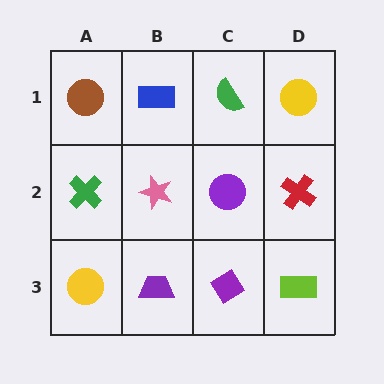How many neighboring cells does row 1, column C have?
3.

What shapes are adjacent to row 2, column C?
A green semicircle (row 1, column C), a purple diamond (row 3, column C), a pink star (row 2, column B), a red cross (row 2, column D).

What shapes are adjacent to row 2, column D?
A yellow circle (row 1, column D), a lime rectangle (row 3, column D), a purple circle (row 2, column C).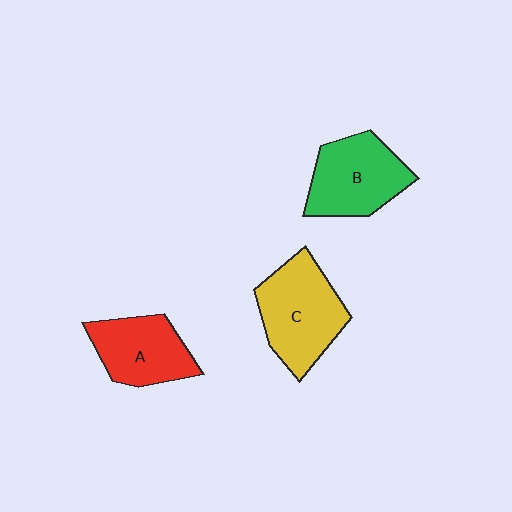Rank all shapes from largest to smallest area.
From largest to smallest: C (yellow), B (green), A (red).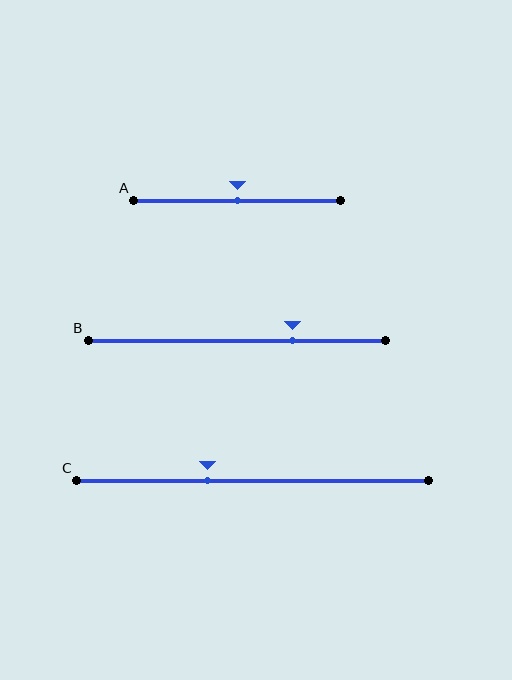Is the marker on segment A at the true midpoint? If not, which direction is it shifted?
Yes, the marker on segment A is at the true midpoint.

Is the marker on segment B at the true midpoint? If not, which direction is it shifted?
No, the marker on segment B is shifted to the right by about 19% of the segment length.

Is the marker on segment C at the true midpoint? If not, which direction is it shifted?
No, the marker on segment C is shifted to the left by about 13% of the segment length.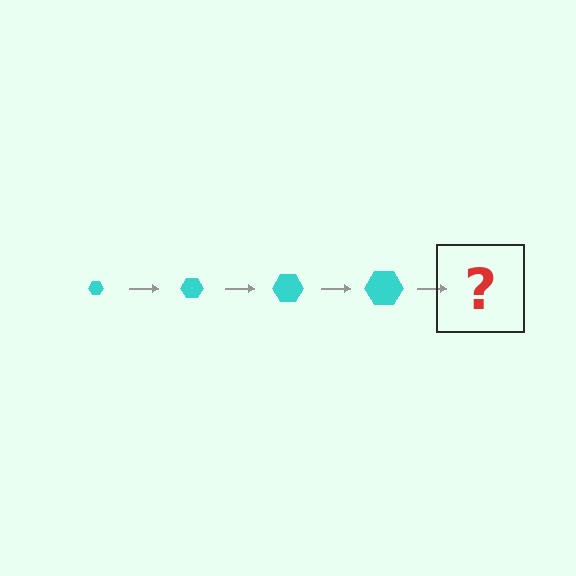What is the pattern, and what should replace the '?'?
The pattern is that the hexagon gets progressively larger each step. The '?' should be a cyan hexagon, larger than the previous one.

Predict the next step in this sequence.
The next step is a cyan hexagon, larger than the previous one.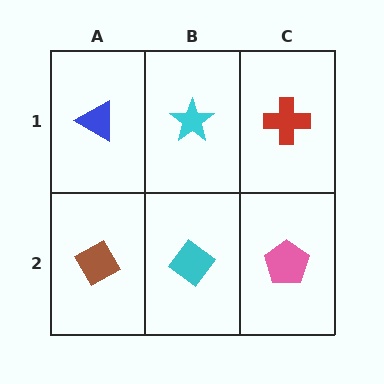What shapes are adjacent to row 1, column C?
A pink pentagon (row 2, column C), a cyan star (row 1, column B).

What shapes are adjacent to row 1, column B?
A cyan diamond (row 2, column B), a blue triangle (row 1, column A), a red cross (row 1, column C).